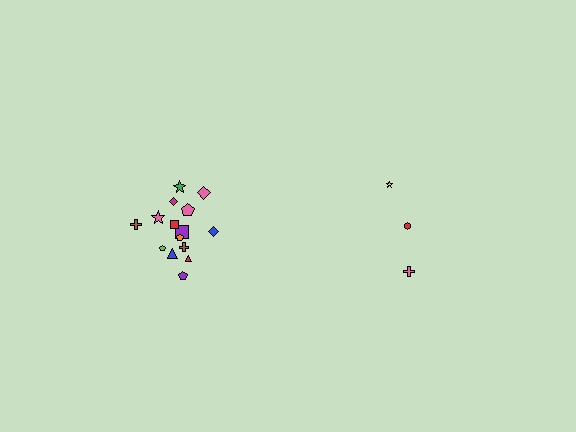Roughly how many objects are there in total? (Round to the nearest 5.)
Roughly 20 objects in total.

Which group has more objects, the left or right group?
The left group.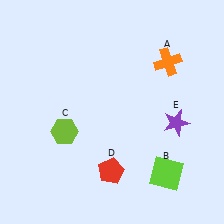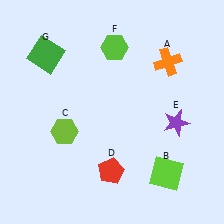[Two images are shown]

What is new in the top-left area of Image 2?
A green square (G) was added in the top-left area of Image 2.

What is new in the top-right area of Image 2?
A lime hexagon (F) was added in the top-right area of Image 2.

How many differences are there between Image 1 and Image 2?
There are 2 differences between the two images.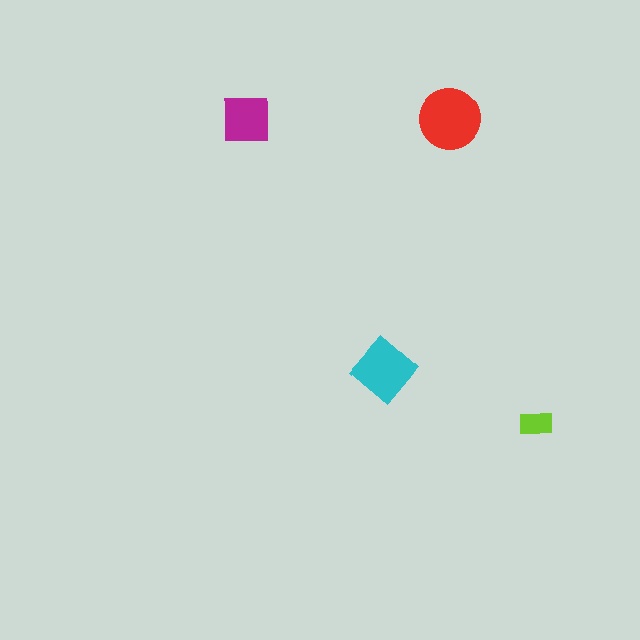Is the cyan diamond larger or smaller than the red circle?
Smaller.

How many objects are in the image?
There are 4 objects in the image.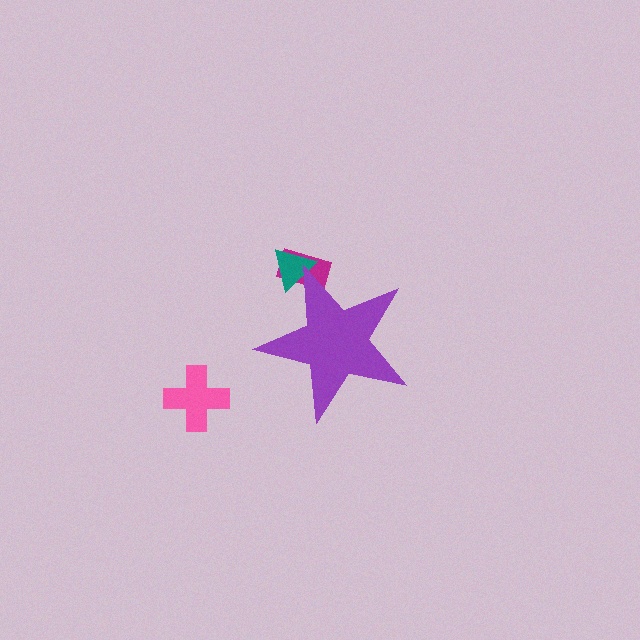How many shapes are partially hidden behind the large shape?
2 shapes are partially hidden.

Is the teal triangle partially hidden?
Yes, the teal triangle is partially hidden behind the purple star.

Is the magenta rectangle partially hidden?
Yes, the magenta rectangle is partially hidden behind the purple star.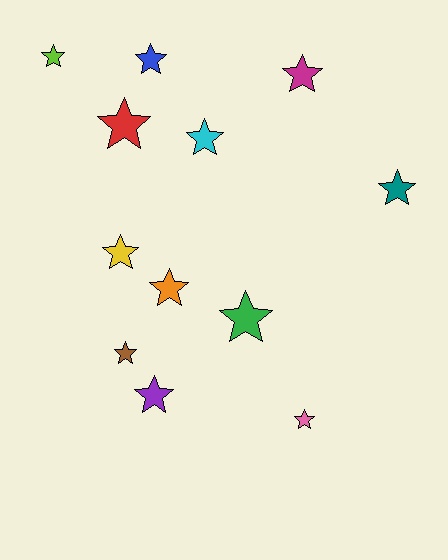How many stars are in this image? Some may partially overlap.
There are 12 stars.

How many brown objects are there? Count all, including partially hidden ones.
There is 1 brown object.